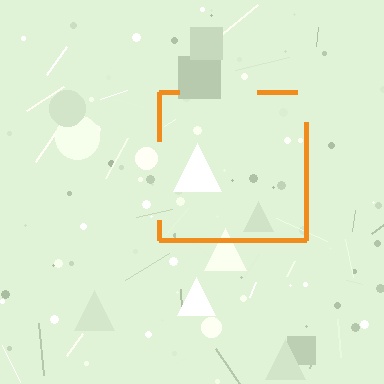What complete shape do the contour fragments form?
The contour fragments form a square.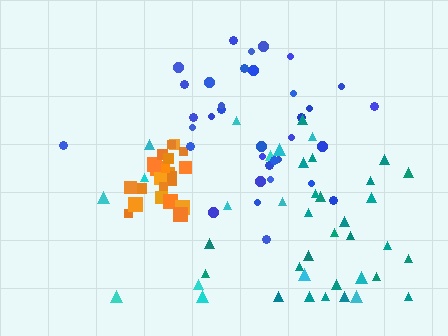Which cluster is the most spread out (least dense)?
Cyan.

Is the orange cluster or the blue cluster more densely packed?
Orange.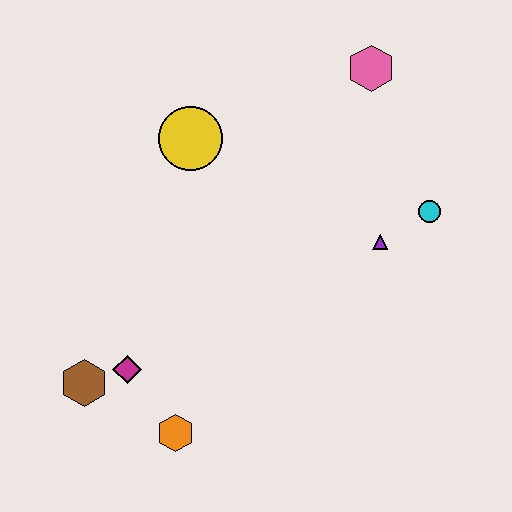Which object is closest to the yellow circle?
The pink hexagon is closest to the yellow circle.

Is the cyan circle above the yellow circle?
No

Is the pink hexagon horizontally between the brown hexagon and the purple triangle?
Yes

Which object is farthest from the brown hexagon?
The pink hexagon is farthest from the brown hexagon.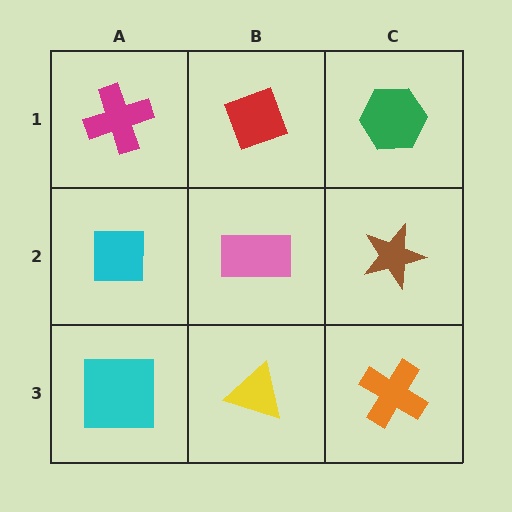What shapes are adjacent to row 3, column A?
A cyan square (row 2, column A), a yellow triangle (row 3, column B).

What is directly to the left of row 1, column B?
A magenta cross.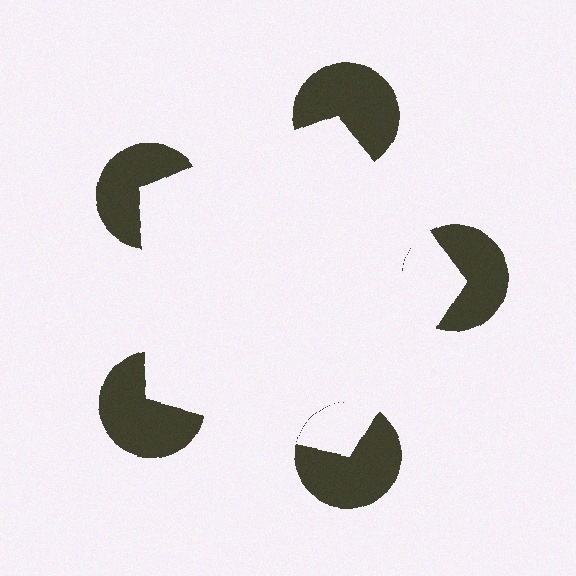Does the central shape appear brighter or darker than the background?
It typically appears slightly brighter than the background, even though no actual brightness change is drawn.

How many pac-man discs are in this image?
There are 5 — one at each vertex of the illusory pentagon.